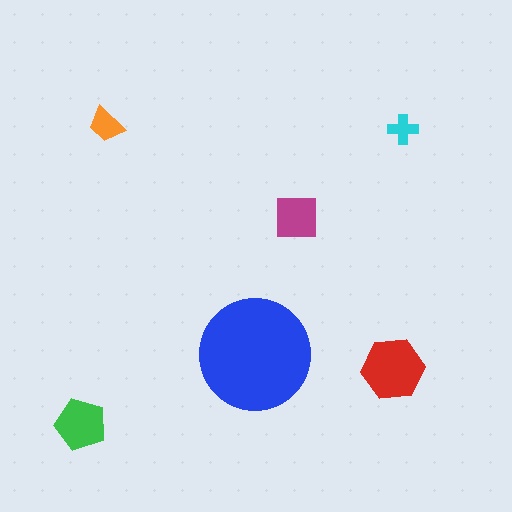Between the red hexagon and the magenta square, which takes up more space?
The red hexagon.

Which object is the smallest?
The cyan cross.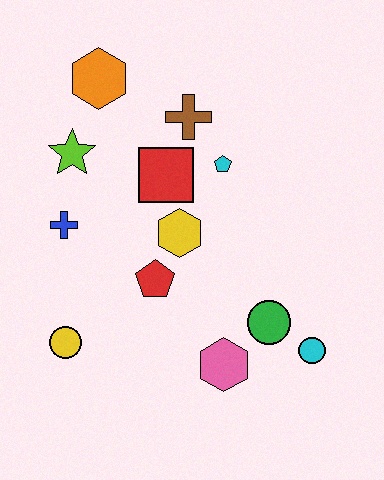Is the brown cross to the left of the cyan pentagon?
Yes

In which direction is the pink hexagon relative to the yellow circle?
The pink hexagon is to the right of the yellow circle.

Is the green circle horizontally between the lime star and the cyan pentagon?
No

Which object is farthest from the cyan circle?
The orange hexagon is farthest from the cyan circle.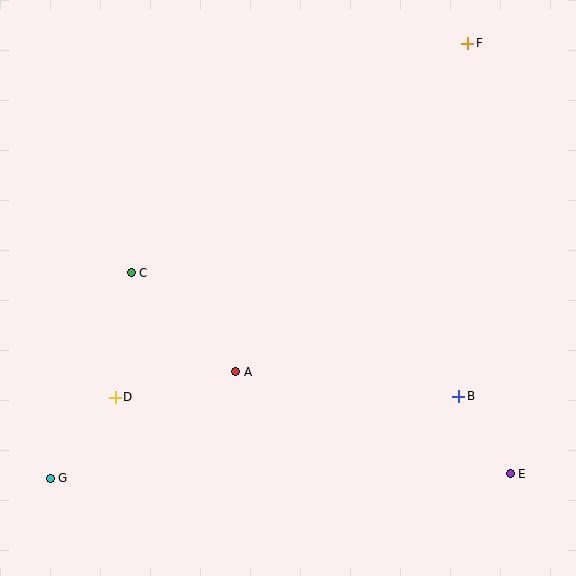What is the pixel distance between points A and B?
The distance between A and B is 224 pixels.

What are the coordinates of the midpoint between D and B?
The midpoint between D and B is at (287, 397).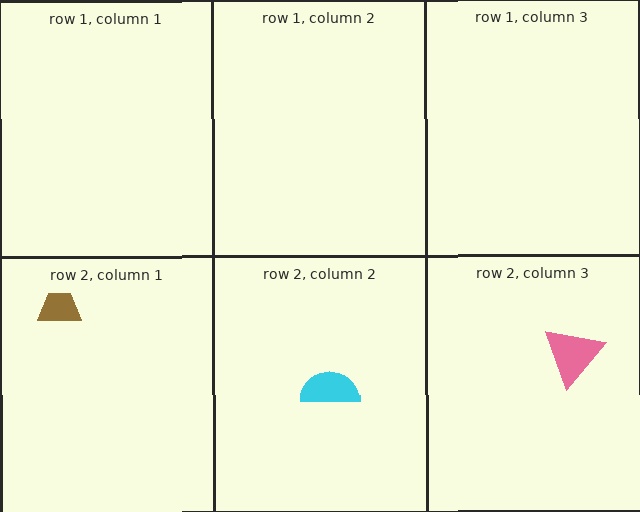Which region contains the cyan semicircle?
The row 2, column 2 region.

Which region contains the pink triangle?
The row 2, column 3 region.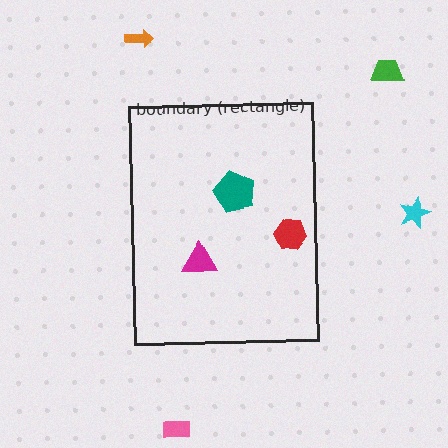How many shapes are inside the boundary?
3 inside, 4 outside.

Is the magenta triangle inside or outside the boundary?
Inside.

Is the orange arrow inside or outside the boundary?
Outside.